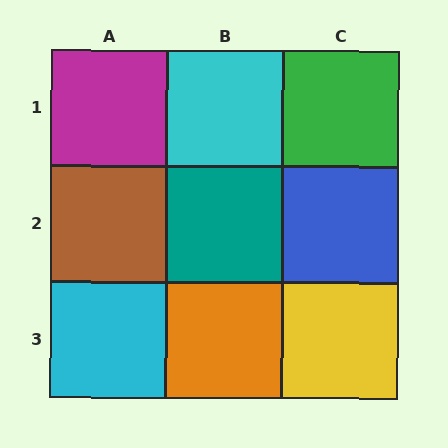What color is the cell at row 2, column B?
Teal.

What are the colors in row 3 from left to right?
Cyan, orange, yellow.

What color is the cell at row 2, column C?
Blue.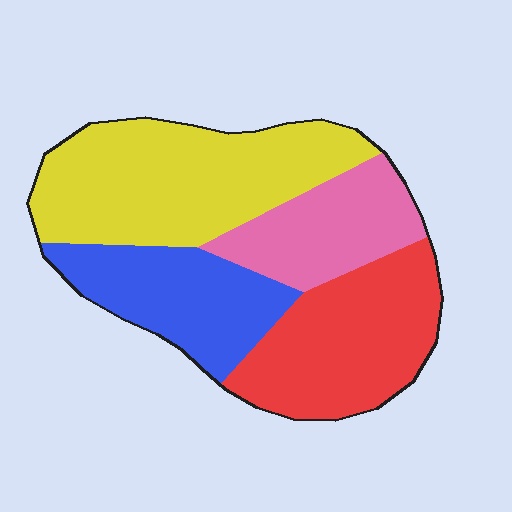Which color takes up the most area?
Yellow, at roughly 35%.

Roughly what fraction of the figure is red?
Red takes up about one quarter (1/4) of the figure.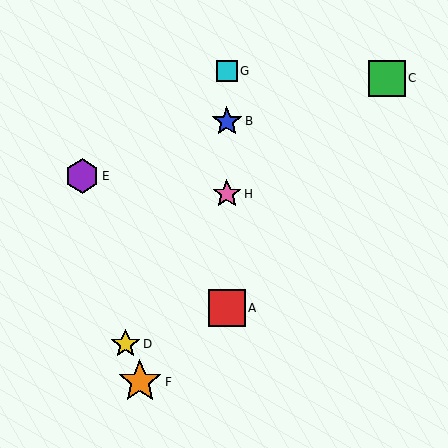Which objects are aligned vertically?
Objects A, B, G, H are aligned vertically.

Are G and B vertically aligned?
Yes, both are at x≈227.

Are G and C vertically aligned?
No, G is at x≈227 and C is at x≈387.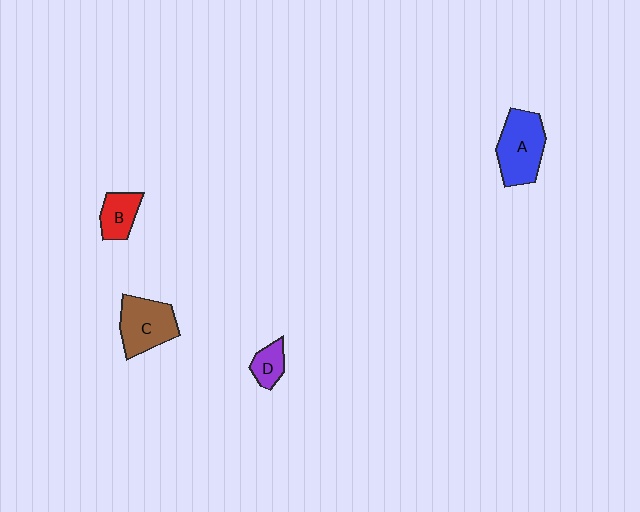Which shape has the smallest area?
Shape D (purple).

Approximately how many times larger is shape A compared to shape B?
Approximately 1.8 times.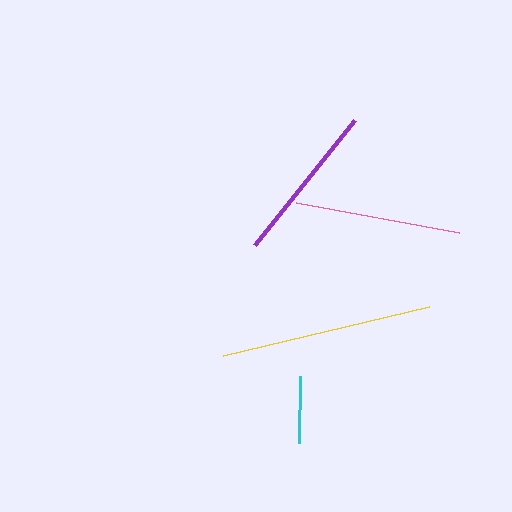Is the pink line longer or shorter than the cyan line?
The pink line is longer than the cyan line.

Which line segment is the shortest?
The cyan line is the shortest at approximately 67 pixels.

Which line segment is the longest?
The yellow line is the longest at approximately 211 pixels.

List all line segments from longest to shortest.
From longest to shortest: yellow, pink, purple, cyan.